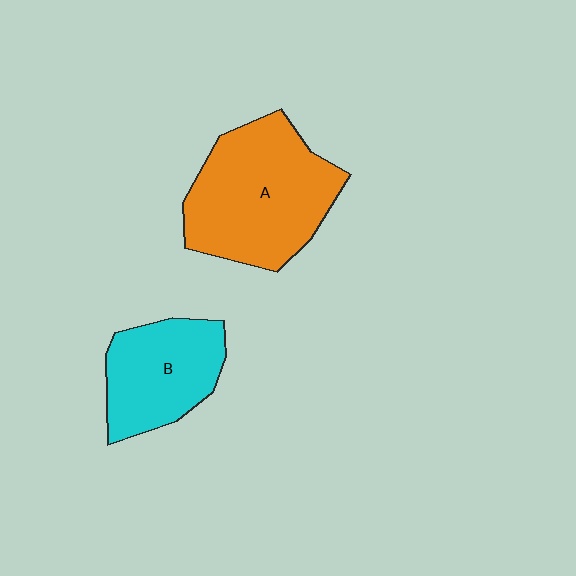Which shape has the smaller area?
Shape B (cyan).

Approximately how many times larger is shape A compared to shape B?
Approximately 1.5 times.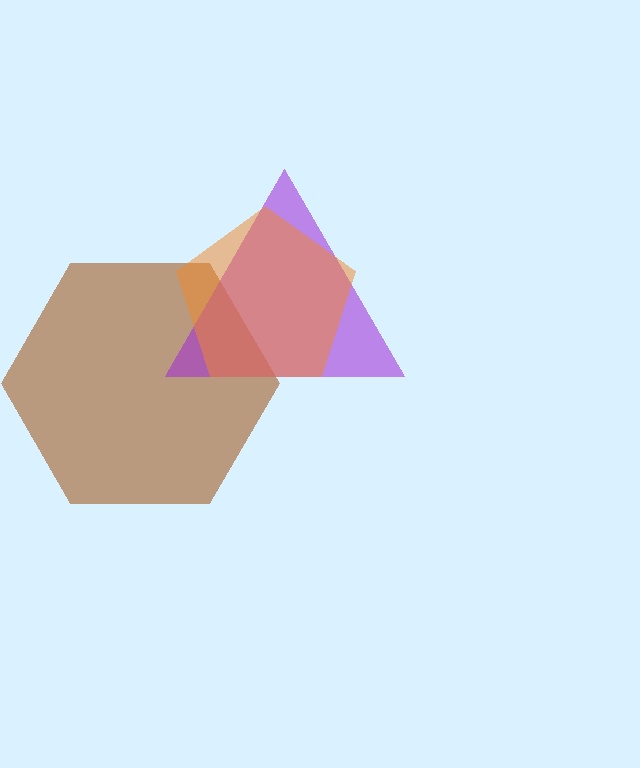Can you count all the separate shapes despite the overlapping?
Yes, there are 3 separate shapes.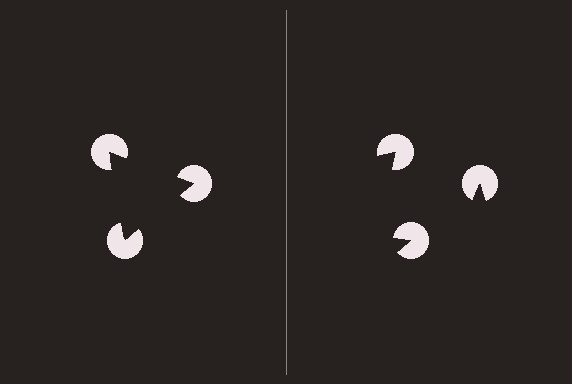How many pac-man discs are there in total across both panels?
6 — 3 on each side.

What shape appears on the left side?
An illusory triangle.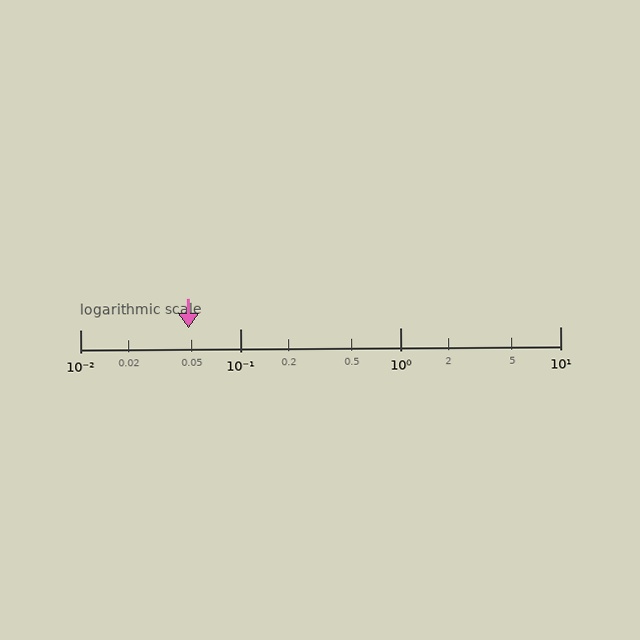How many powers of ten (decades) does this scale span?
The scale spans 3 decades, from 0.01 to 10.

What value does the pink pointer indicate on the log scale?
The pointer indicates approximately 0.048.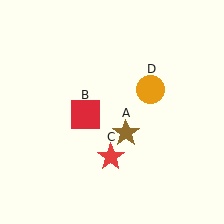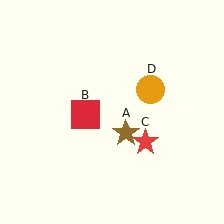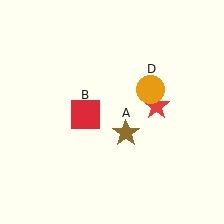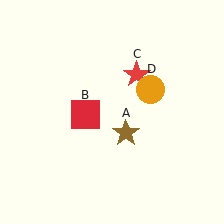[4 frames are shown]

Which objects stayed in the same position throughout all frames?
Brown star (object A) and red square (object B) and orange circle (object D) remained stationary.